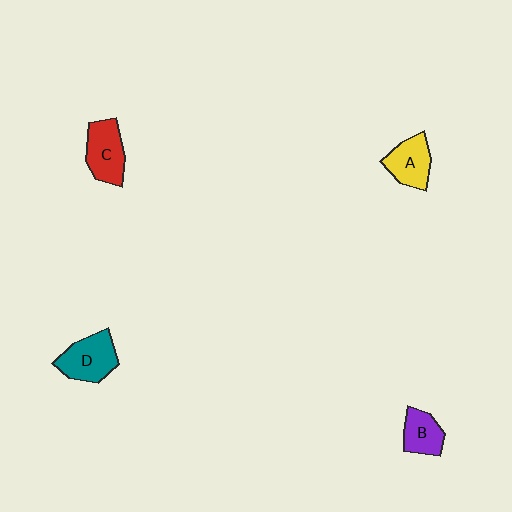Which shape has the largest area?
Shape D (teal).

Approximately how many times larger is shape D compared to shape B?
Approximately 1.4 times.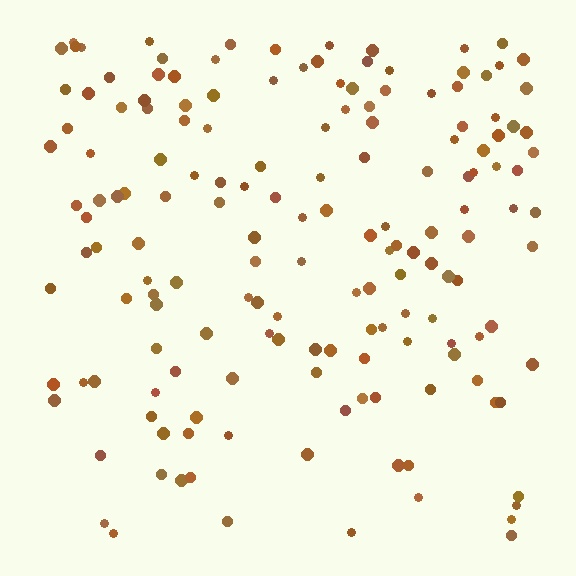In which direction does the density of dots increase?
From bottom to top, with the top side densest.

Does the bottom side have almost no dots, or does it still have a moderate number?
Still a moderate number, just noticeably fewer than the top.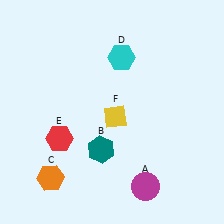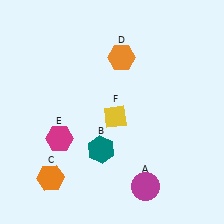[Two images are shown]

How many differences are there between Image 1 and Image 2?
There are 2 differences between the two images.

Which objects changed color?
D changed from cyan to orange. E changed from red to magenta.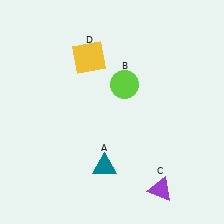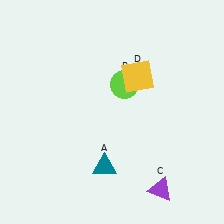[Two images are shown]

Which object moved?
The yellow square (D) moved right.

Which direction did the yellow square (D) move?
The yellow square (D) moved right.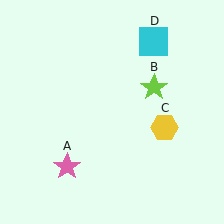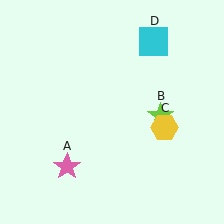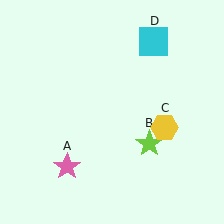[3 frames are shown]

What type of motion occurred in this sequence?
The lime star (object B) rotated clockwise around the center of the scene.